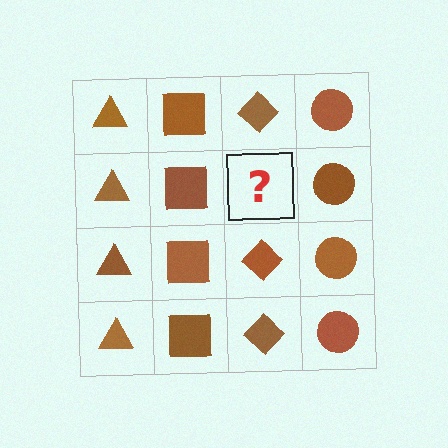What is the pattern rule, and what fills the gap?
The rule is that each column has a consistent shape. The gap should be filled with a brown diamond.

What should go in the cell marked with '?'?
The missing cell should contain a brown diamond.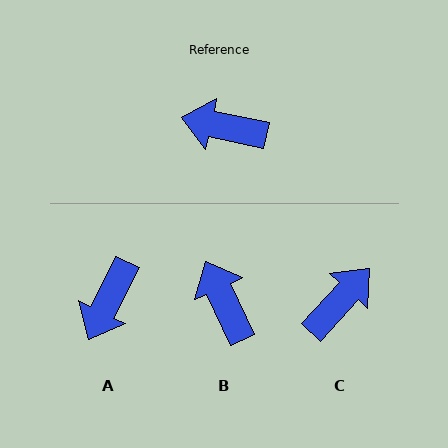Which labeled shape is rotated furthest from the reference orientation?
C, about 120 degrees away.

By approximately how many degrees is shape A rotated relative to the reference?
Approximately 75 degrees counter-clockwise.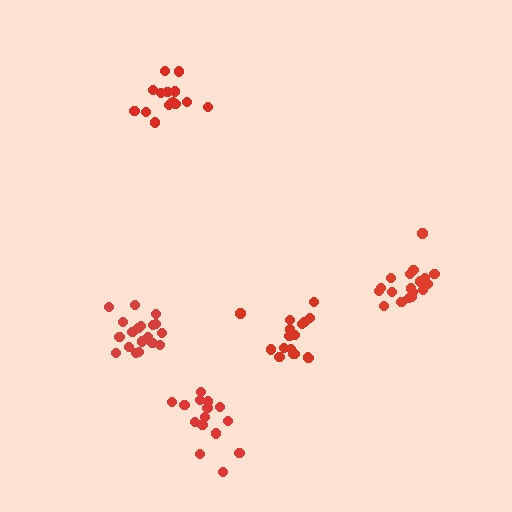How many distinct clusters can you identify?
There are 5 distinct clusters.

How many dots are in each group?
Group 1: 18 dots, Group 2: 19 dots, Group 3: 15 dots, Group 4: 19 dots, Group 5: 15 dots (86 total).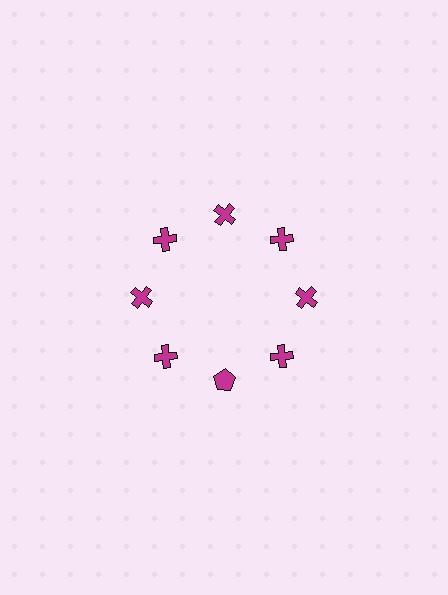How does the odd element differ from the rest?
It has a different shape: pentagon instead of cross.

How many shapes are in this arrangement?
There are 8 shapes arranged in a ring pattern.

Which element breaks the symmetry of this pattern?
The magenta pentagon at roughly the 6 o'clock position breaks the symmetry. All other shapes are magenta crosses.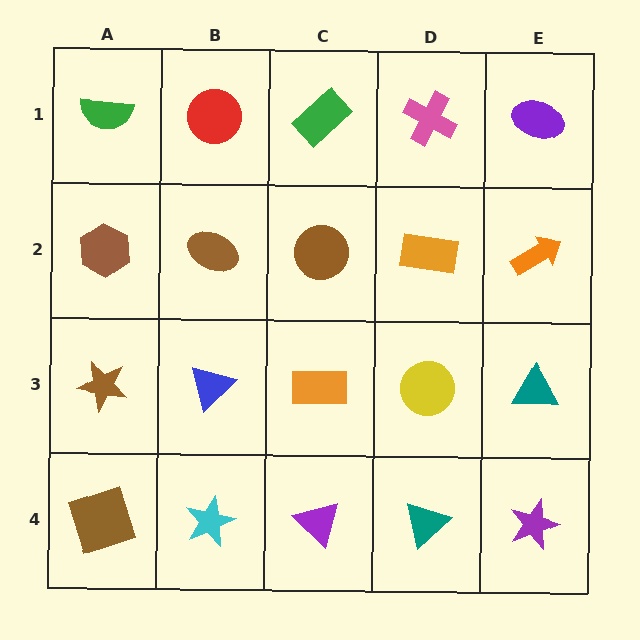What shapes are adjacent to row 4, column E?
A teal triangle (row 3, column E), a teal triangle (row 4, column D).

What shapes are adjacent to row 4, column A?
A brown star (row 3, column A), a cyan star (row 4, column B).